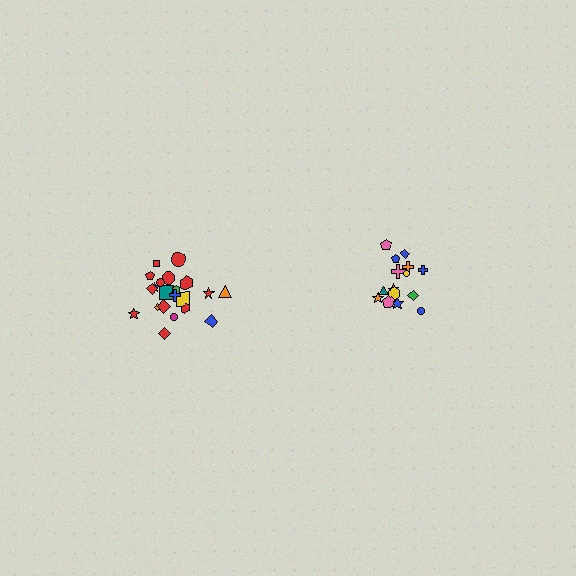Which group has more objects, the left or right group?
The left group.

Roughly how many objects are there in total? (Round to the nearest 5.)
Roughly 35 objects in total.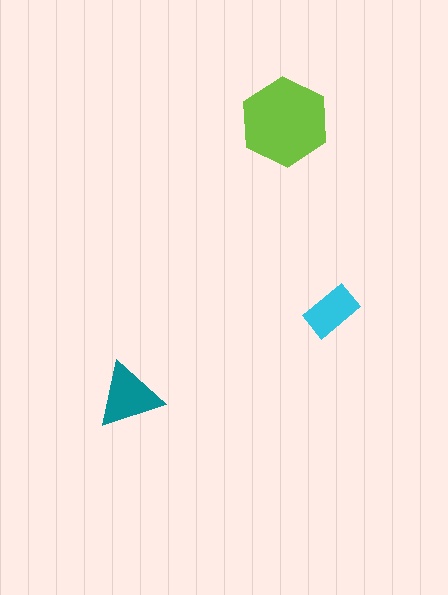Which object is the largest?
The lime hexagon.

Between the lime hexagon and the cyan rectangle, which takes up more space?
The lime hexagon.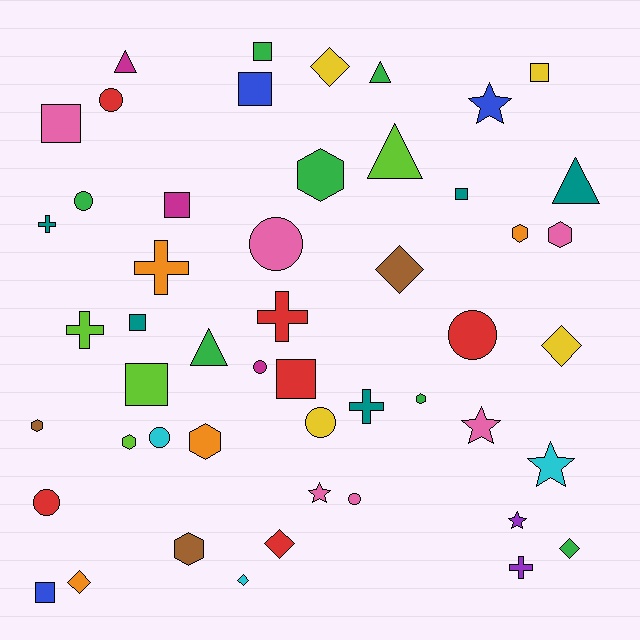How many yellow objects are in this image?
There are 4 yellow objects.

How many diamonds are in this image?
There are 7 diamonds.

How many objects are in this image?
There are 50 objects.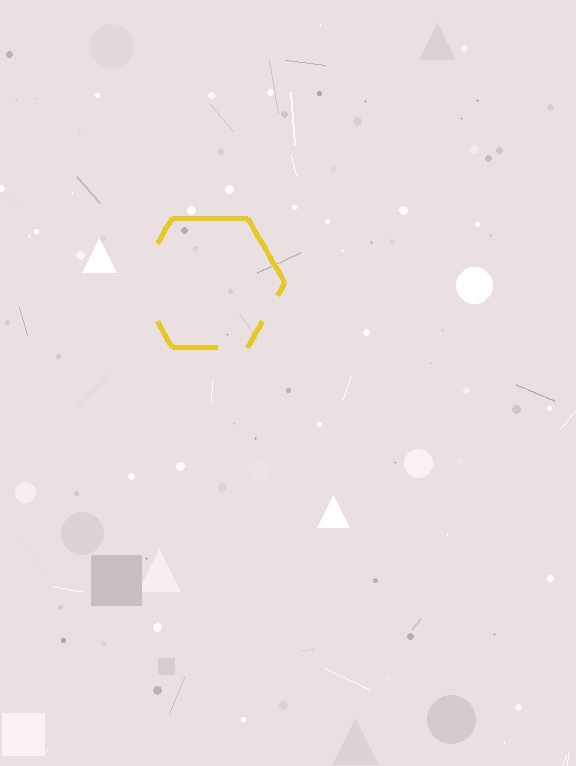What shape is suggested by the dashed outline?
The dashed outline suggests a hexagon.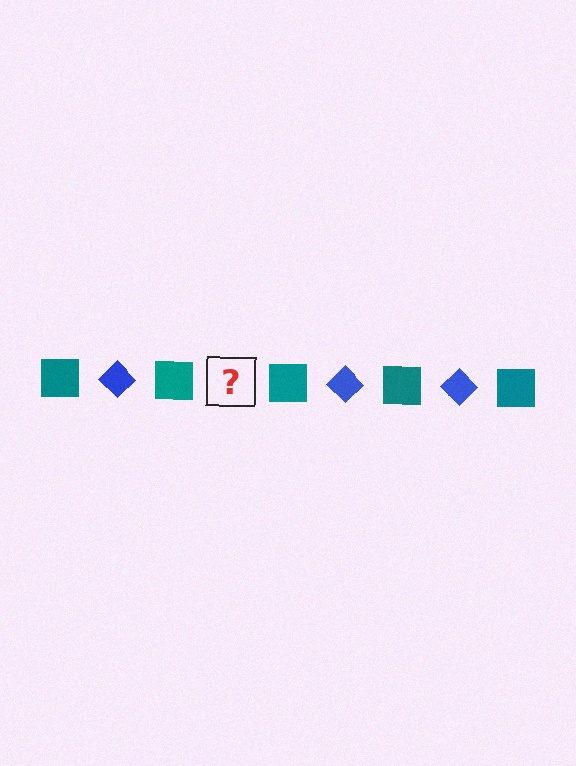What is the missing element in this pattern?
The missing element is a blue diamond.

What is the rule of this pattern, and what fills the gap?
The rule is that the pattern alternates between teal square and blue diamond. The gap should be filled with a blue diamond.